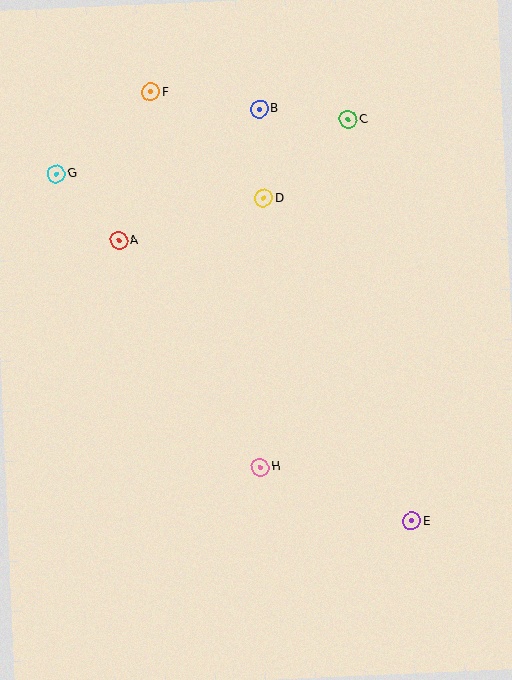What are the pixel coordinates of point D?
Point D is at (263, 198).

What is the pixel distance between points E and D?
The distance between E and D is 355 pixels.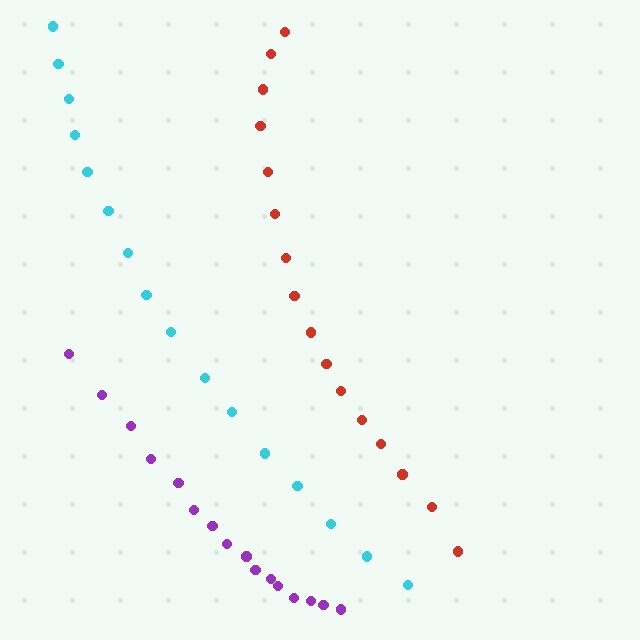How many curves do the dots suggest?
There are 3 distinct paths.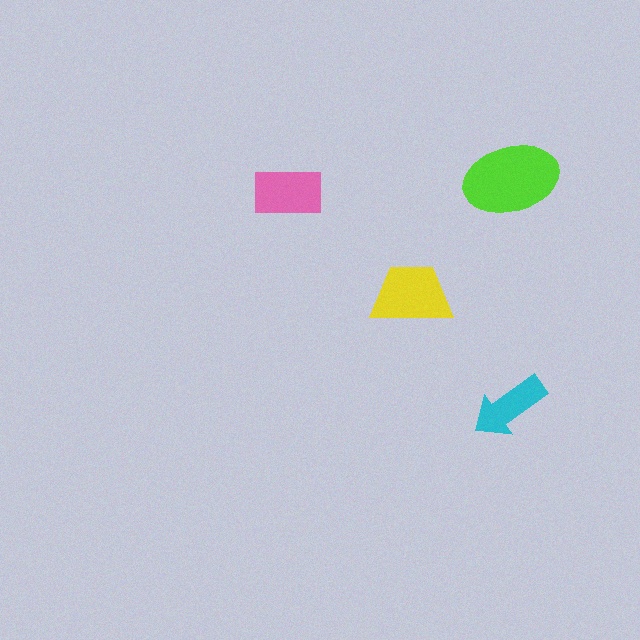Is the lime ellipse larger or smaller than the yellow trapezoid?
Larger.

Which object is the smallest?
The cyan arrow.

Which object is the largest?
The lime ellipse.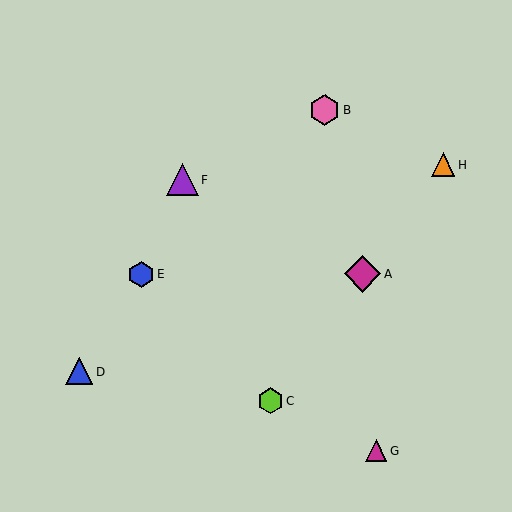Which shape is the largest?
The magenta diamond (labeled A) is the largest.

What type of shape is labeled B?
Shape B is a pink hexagon.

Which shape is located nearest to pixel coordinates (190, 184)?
The purple triangle (labeled F) at (183, 179) is nearest to that location.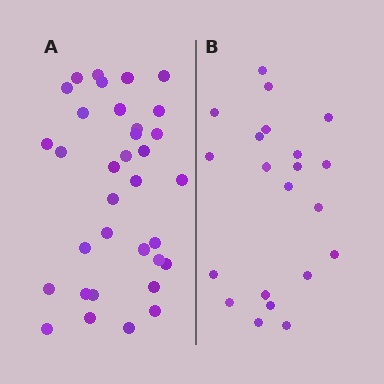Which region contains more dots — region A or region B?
Region A (the left region) has more dots.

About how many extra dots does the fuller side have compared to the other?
Region A has approximately 15 more dots than region B.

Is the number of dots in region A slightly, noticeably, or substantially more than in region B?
Region A has substantially more. The ratio is roughly 1.6 to 1.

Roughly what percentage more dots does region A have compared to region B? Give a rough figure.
About 60% more.